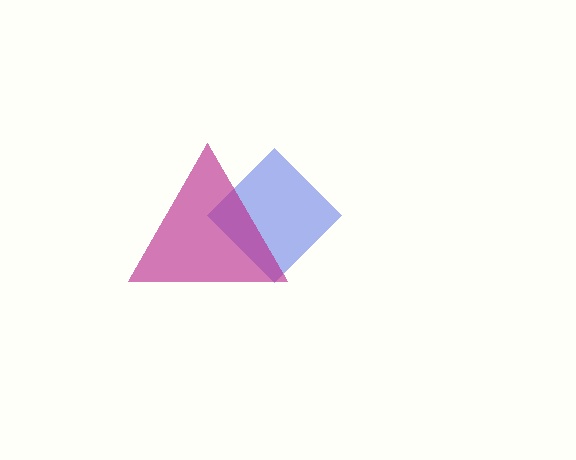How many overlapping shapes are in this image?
There are 2 overlapping shapes in the image.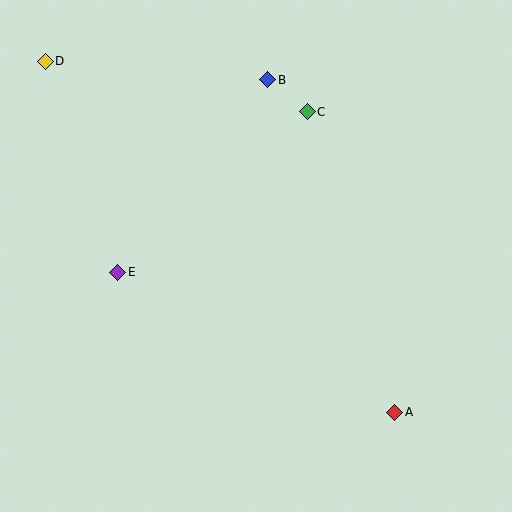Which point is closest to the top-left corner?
Point D is closest to the top-left corner.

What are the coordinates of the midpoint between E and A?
The midpoint between E and A is at (256, 342).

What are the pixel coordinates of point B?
Point B is at (268, 80).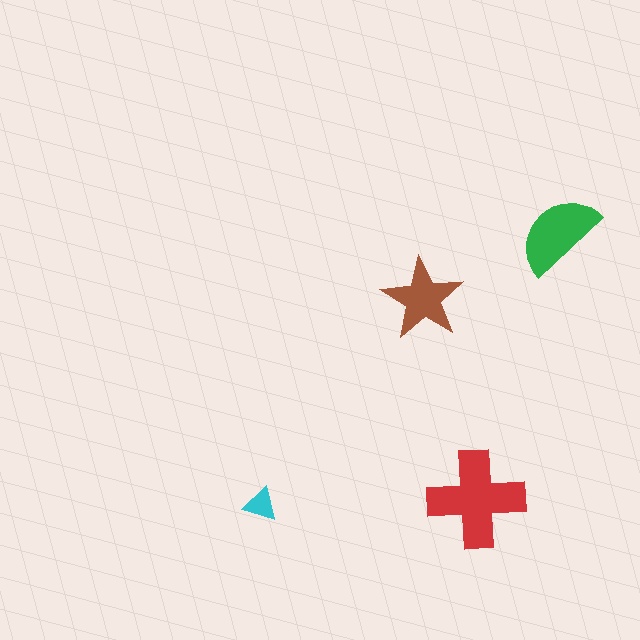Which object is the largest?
The red cross.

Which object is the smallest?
The cyan triangle.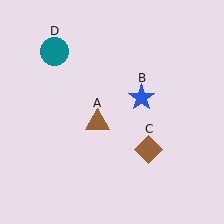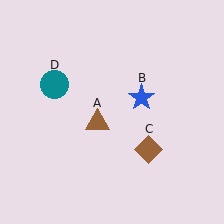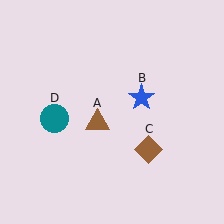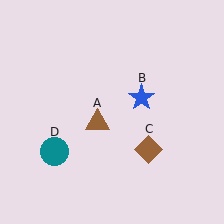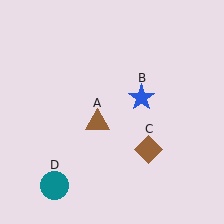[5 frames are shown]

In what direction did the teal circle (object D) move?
The teal circle (object D) moved down.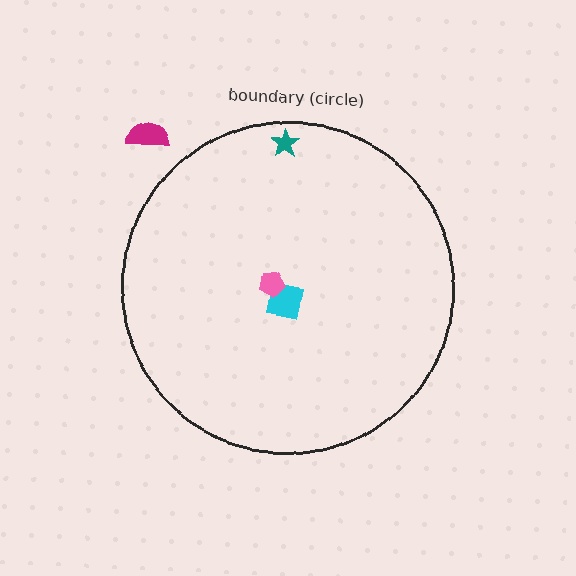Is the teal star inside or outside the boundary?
Inside.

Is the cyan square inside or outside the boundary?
Inside.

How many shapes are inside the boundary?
3 inside, 1 outside.